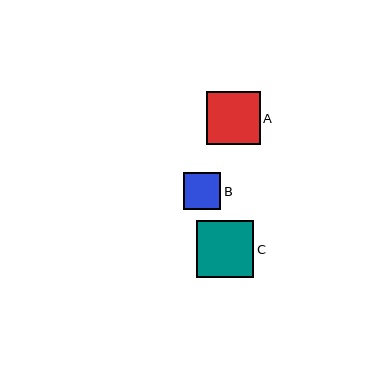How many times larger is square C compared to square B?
Square C is approximately 1.5 times the size of square B.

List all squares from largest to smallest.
From largest to smallest: C, A, B.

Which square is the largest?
Square C is the largest with a size of approximately 57 pixels.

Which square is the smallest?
Square B is the smallest with a size of approximately 37 pixels.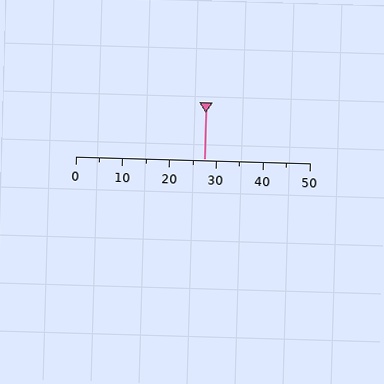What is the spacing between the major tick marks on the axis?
The major ticks are spaced 10 apart.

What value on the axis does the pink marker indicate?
The marker indicates approximately 27.5.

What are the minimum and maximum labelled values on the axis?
The axis runs from 0 to 50.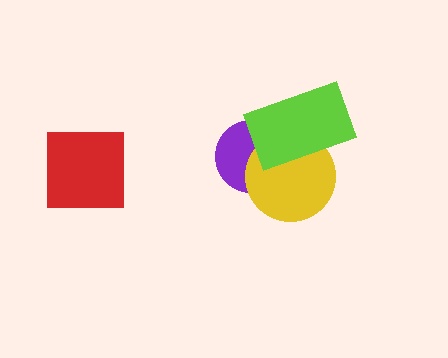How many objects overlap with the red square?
0 objects overlap with the red square.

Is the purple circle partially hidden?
Yes, it is partially covered by another shape.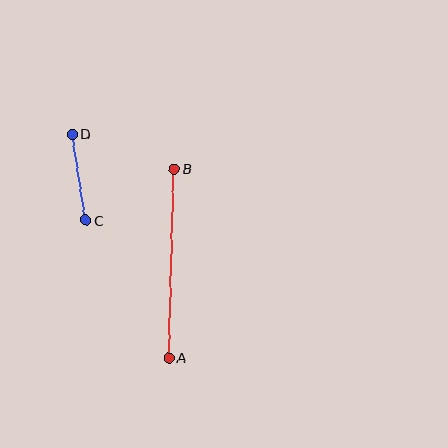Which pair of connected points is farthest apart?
Points A and B are farthest apart.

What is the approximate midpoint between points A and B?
The midpoint is at approximately (172, 263) pixels.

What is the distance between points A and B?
The distance is approximately 189 pixels.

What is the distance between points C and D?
The distance is approximately 87 pixels.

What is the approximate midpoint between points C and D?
The midpoint is at approximately (79, 177) pixels.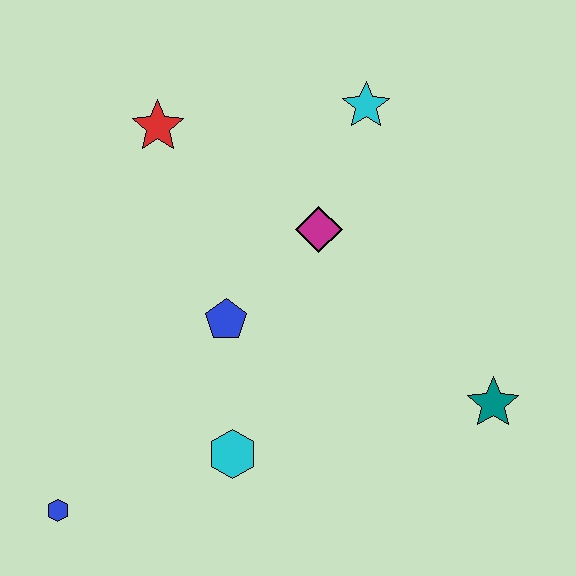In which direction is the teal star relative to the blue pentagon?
The teal star is to the right of the blue pentagon.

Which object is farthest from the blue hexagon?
The cyan star is farthest from the blue hexagon.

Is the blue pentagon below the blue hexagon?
No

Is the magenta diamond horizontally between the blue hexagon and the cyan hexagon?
No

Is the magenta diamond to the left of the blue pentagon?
No